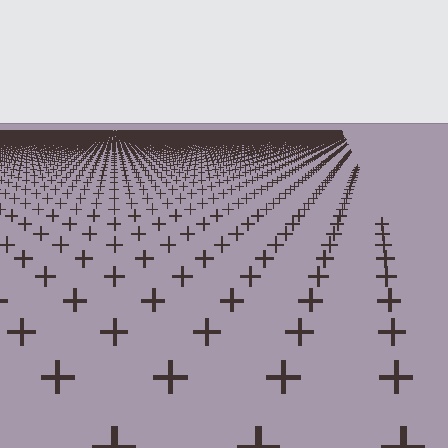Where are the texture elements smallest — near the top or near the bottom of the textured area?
Near the top.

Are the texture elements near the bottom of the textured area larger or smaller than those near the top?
Larger. Near the bottom, elements are closer to the viewer and appear at a bigger on-screen size.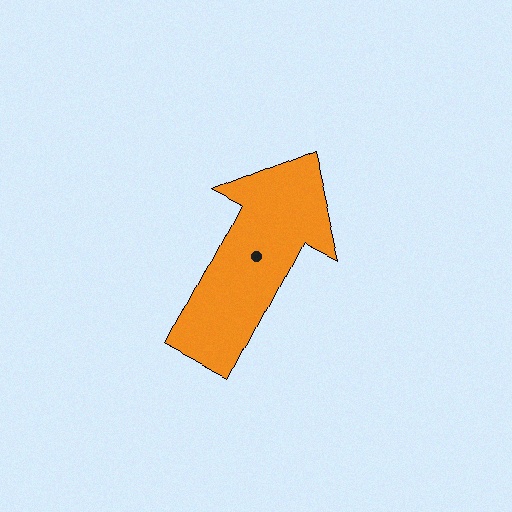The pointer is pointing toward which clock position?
Roughly 1 o'clock.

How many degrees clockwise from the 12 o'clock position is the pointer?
Approximately 27 degrees.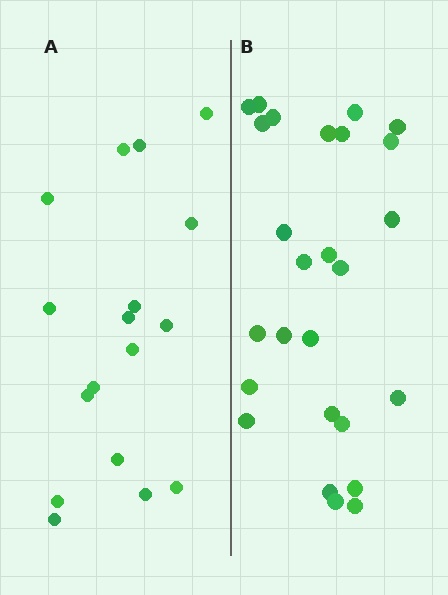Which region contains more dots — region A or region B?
Region B (the right region) has more dots.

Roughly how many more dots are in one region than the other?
Region B has roughly 8 or so more dots than region A.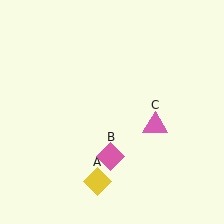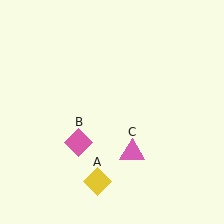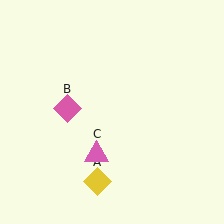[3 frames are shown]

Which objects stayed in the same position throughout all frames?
Yellow diamond (object A) remained stationary.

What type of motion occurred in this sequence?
The pink diamond (object B), pink triangle (object C) rotated clockwise around the center of the scene.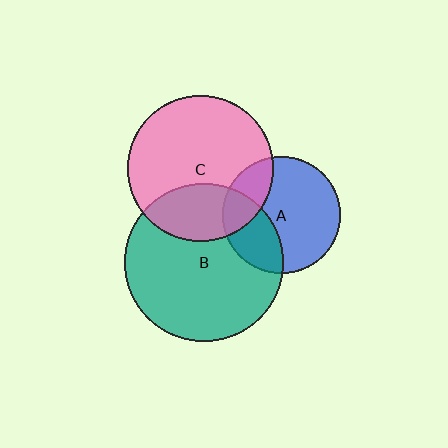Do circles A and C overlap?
Yes.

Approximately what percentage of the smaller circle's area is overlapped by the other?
Approximately 25%.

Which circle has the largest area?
Circle B (teal).